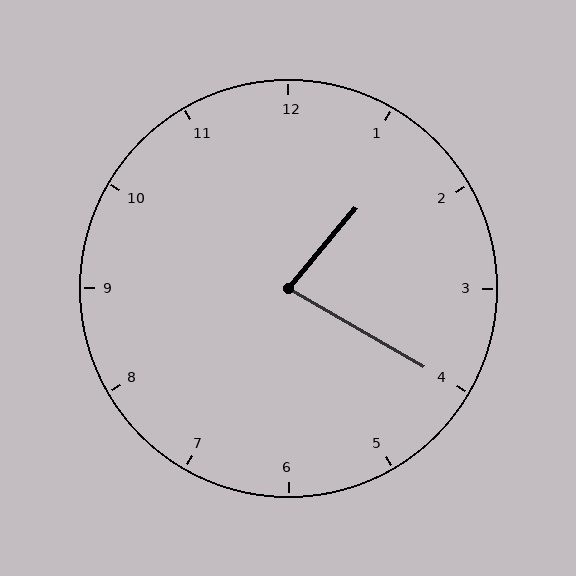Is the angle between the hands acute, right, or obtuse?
It is acute.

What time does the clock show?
1:20.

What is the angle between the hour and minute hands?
Approximately 80 degrees.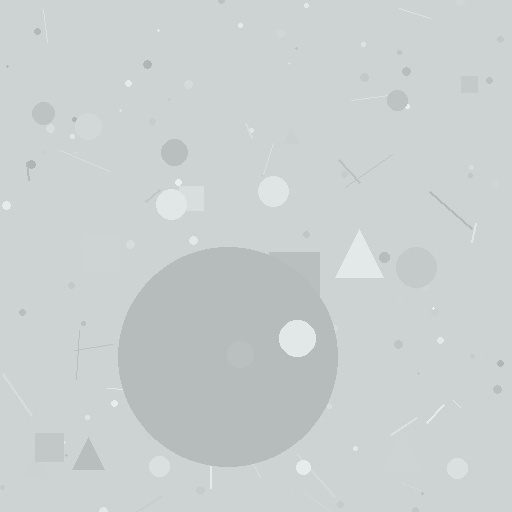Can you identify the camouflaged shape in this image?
The camouflaged shape is a circle.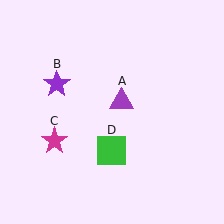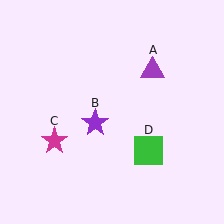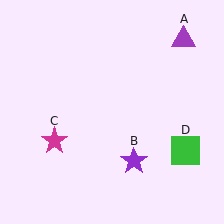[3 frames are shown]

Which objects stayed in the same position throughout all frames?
Magenta star (object C) remained stationary.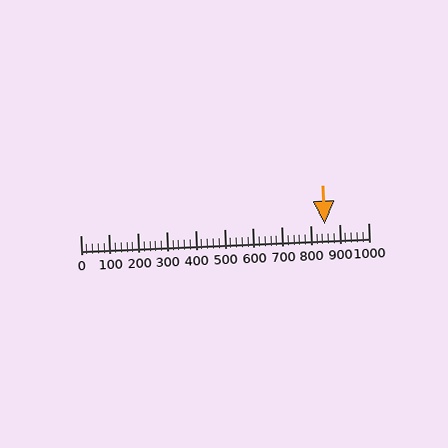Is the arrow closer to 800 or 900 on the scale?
The arrow is closer to 900.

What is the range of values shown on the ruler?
The ruler shows values from 0 to 1000.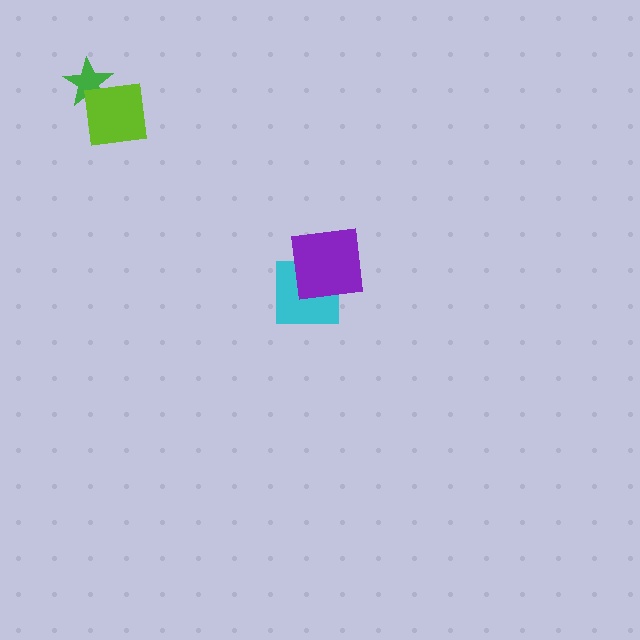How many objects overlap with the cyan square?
1 object overlaps with the cyan square.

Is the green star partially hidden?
Yes, it is partially covered by another shape.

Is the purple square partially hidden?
No, no other shape covers it.